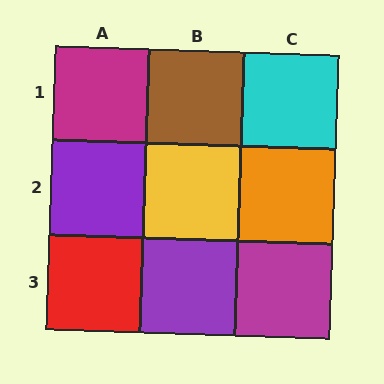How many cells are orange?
1 cell is orange.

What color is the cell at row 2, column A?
Purple.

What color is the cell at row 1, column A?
Magenta.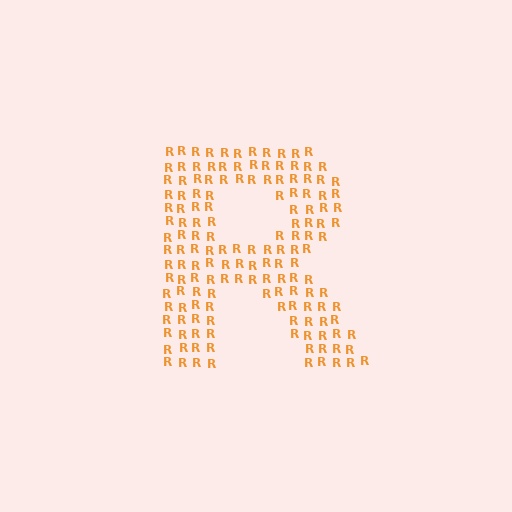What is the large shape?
The large shape is the letter R.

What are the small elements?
The small elements are letter R's.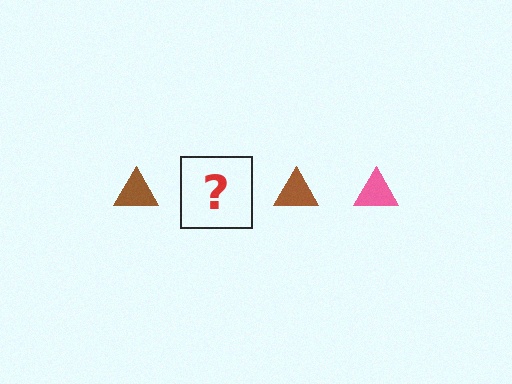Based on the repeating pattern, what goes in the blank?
The blank should be a pink triangle.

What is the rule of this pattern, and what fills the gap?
The rule is that the pattern cycles through brown, pink triangles. The gap should be filled with a pink triangle.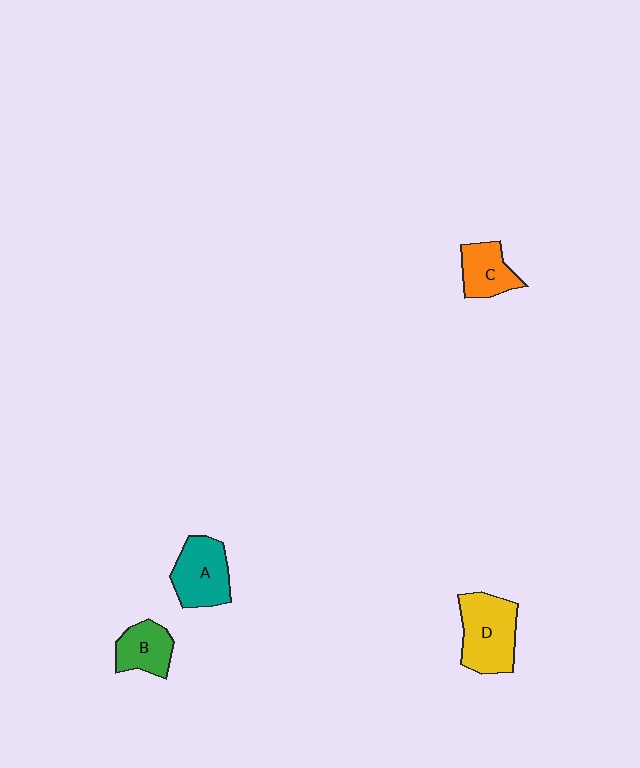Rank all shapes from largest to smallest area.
From largest to smallest: D (yellow), A (teal), B (green), C (orange).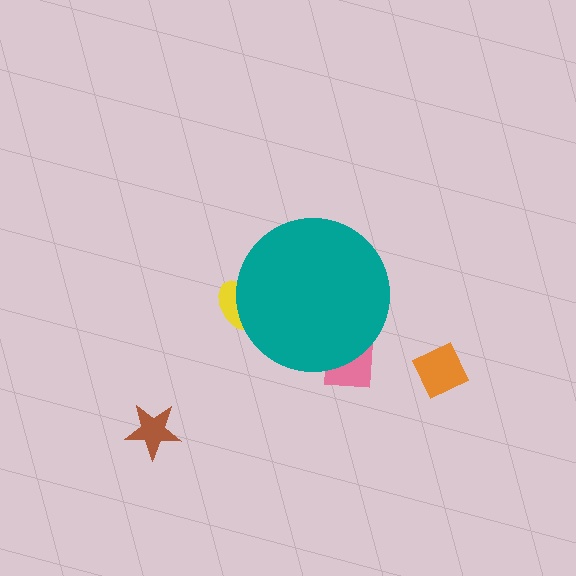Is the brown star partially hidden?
No, the brown star is fully visible.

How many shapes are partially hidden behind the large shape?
2 shapes are partially hidden.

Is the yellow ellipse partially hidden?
Yes, the yellow ellipse is partially hidden behind the teal circle.